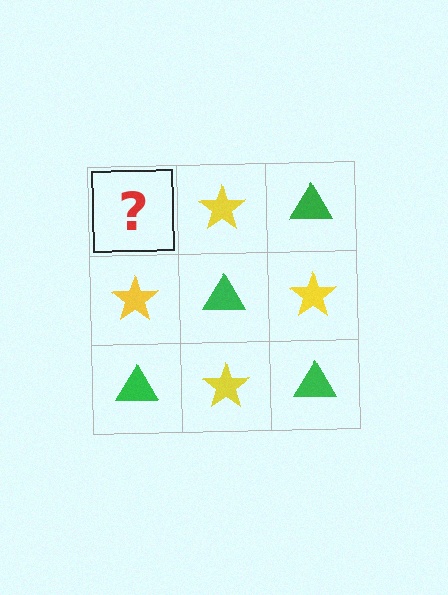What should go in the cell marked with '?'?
The missing cell should contain a green triangle.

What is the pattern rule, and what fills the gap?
The rule is that it alternates green triangle and yellow star in a checkerboard pattern. The gap should be filled with a green triangle.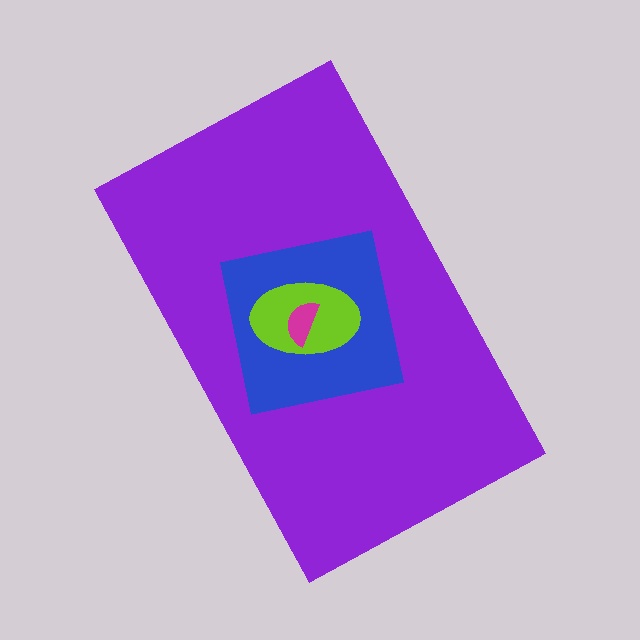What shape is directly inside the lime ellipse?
The magenta semicircle.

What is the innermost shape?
The magenta semicircle.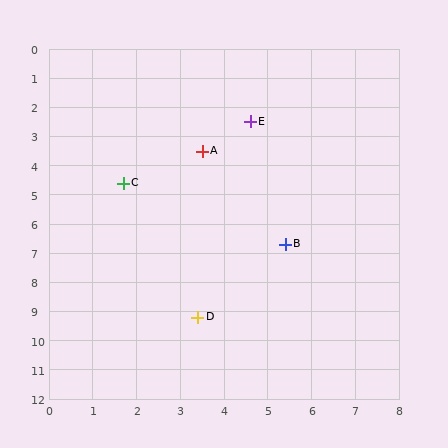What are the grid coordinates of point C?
Point C is at approximately (1.7, 4.6).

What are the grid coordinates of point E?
Point E is at approximately (4.6, 2.5).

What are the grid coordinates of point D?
Point D is at approximately (3.4, 9.2).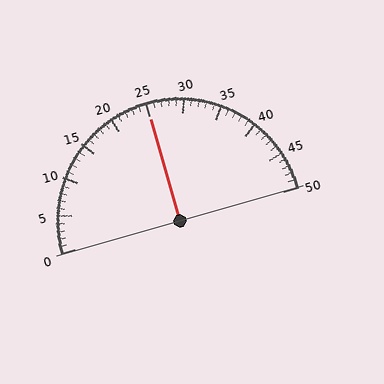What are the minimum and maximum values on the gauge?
The gauge ranges from 0 to 50.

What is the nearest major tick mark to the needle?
The nearest major tick mark is 25.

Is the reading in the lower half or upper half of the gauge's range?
The reading is in the upper half of the range (0 to 50).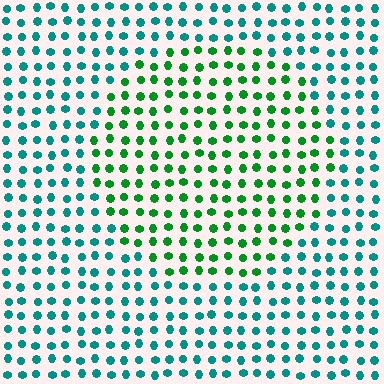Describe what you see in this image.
The image is filled with small teal elements in a uniform arrangement. A circle-shaped region is visible where the elements are tinted to a slightly different hue, forming a subtle color boundary.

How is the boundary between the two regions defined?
The boundary is defined purely by a slight shift in hue (about 42 degrees). Spacing, size, and orientation are identical on both sides.